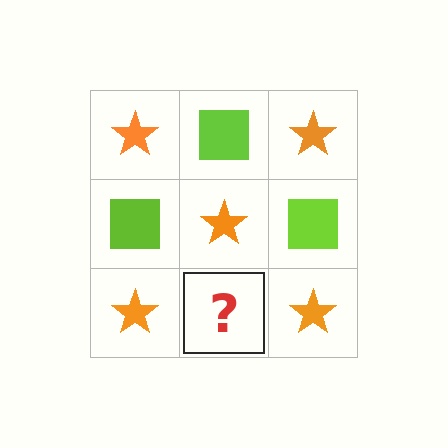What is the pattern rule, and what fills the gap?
The rule is that it alternates orange star and lime square in a checkerboard pattern. The gap should be filled with a lime square.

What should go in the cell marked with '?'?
The missing cell should contain a lime square.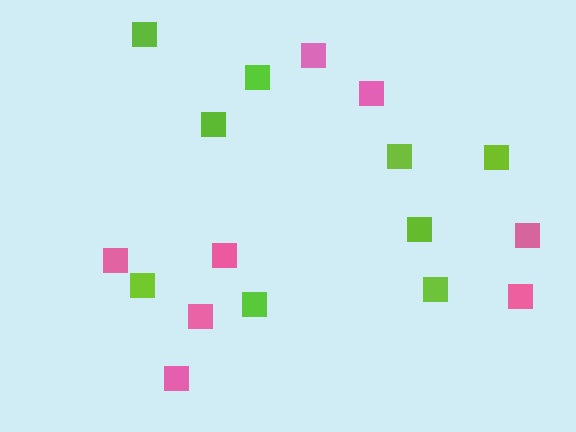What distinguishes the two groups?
There are 2 groups: one group of pink squares (8) and one group of lime squares (9).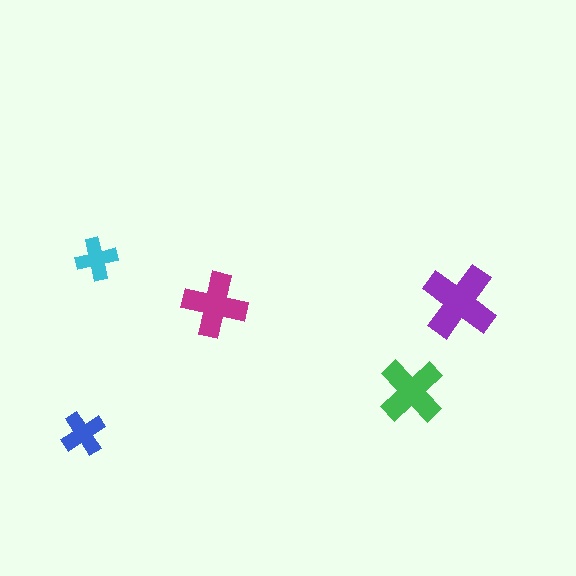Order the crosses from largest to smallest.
the purple one, the green one, the magenta one, the blue one, the cyan one.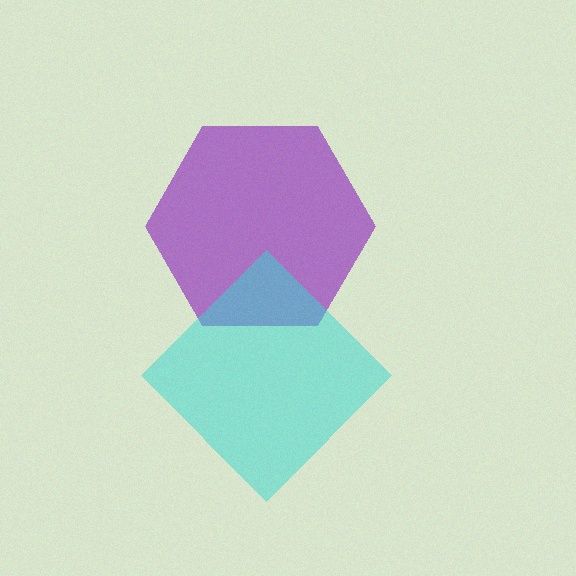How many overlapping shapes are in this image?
There are 2 overlapping shapes in the image.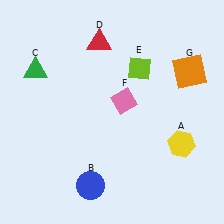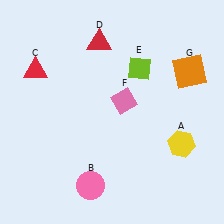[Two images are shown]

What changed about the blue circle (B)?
In Image 1, B is blue. In Image 2, it changed to pink.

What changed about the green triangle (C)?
In Image 1, C is green. In Image 2, it changed to red.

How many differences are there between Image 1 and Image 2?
There are 2 differences between the two images.